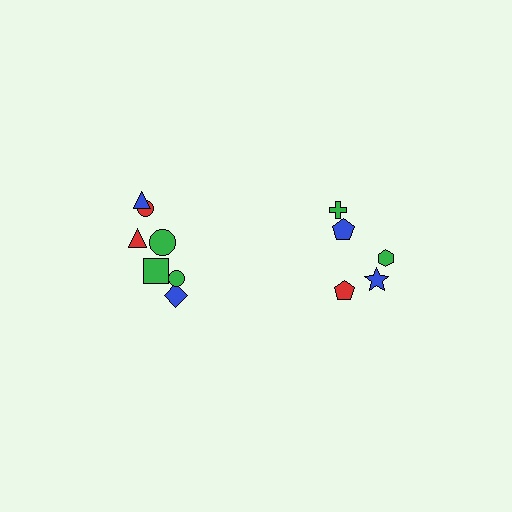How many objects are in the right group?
There are 5 objects.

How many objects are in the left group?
There are 7 objects.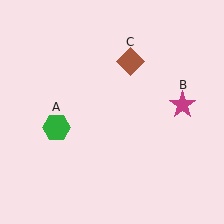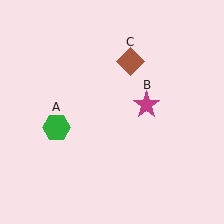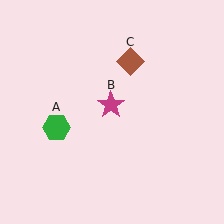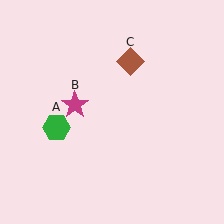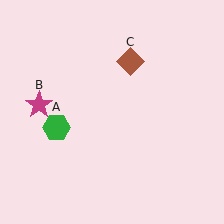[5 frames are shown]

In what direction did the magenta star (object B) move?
The magenta star (object B) moved left.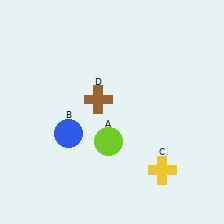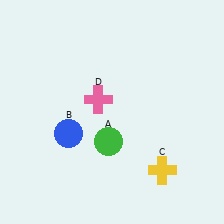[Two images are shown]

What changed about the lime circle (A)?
In Image 1, A is lime. In Image 2, it changed to green.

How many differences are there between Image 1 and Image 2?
There are 2 differences between the two images.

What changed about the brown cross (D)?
In Image 1, D is brown. In Image 2, it changed to pink.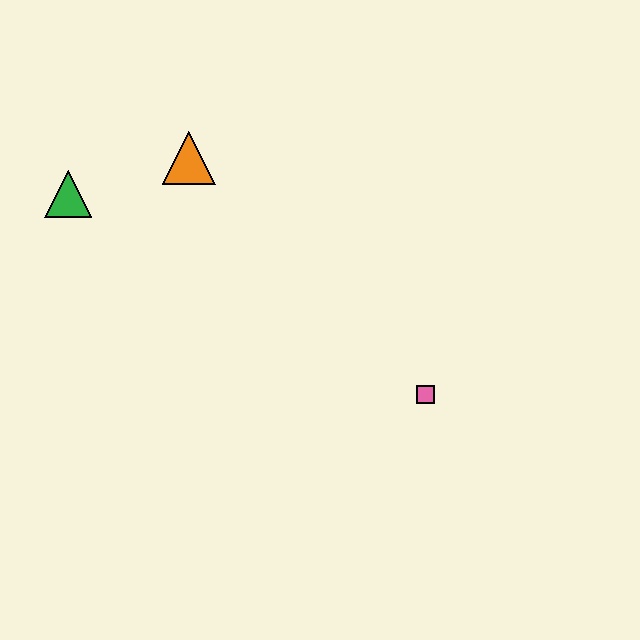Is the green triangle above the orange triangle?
No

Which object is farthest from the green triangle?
The pink square is farthest from the green triangle.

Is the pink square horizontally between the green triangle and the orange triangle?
No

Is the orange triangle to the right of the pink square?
No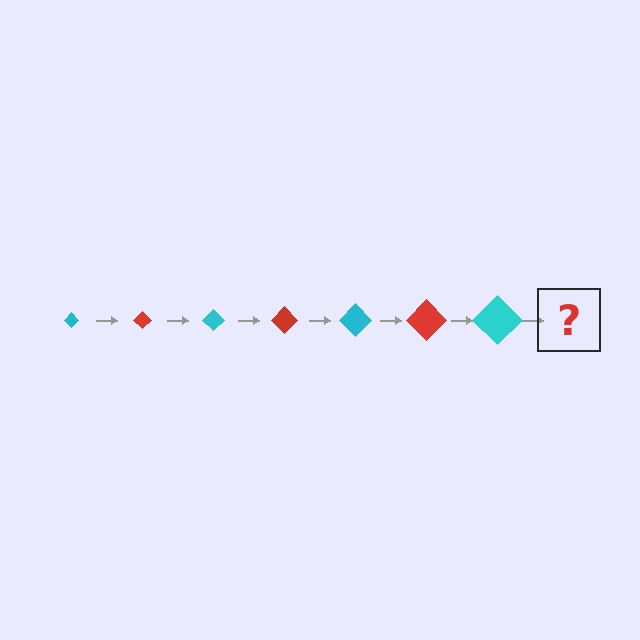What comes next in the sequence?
The next element should be a red diamond, larger than the previous one.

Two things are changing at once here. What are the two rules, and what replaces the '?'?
The two rules are that the diamond grows larger each step and the color cycles through cyan and red. The '?' should be a red diamond, larger than the previous one.